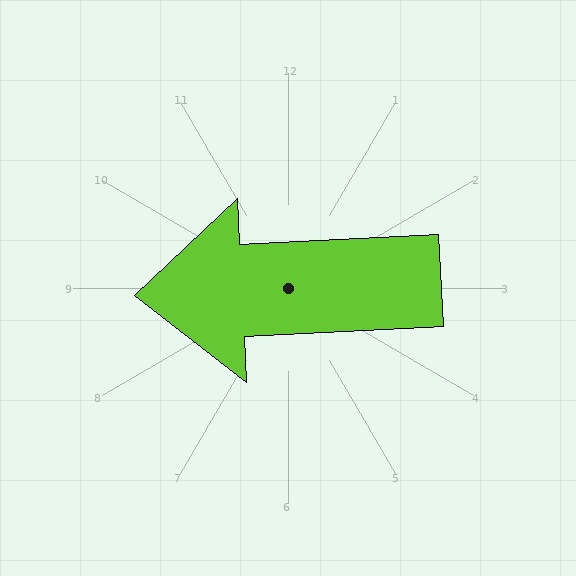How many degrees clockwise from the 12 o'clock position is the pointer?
Approximately 267 degrees.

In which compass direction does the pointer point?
West.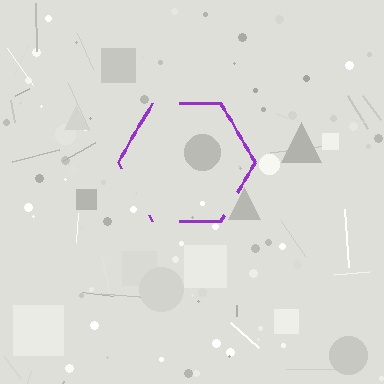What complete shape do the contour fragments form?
The contour fragments form a hexagon.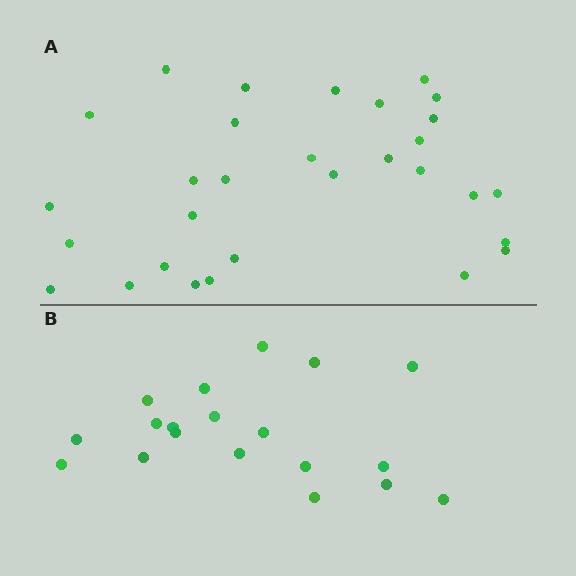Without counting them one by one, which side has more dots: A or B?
Region A (the top region) has more dots.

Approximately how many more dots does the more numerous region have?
Region A has roughly 12 or so more dots than region B.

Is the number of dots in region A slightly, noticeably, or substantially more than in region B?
Region A has substantially more. The ratio is roughly 1.6 to 1.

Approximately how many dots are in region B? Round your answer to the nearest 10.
About 20 dots. (The exact count is 19, which rounds to 20.)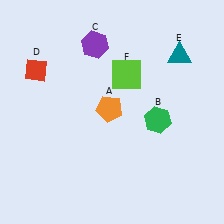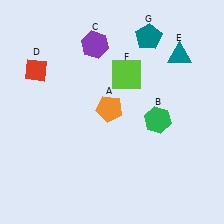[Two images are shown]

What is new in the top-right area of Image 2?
A teal pentagon (G) was added in the top-right area of Image 2.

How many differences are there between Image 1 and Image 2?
There is 1 difference between the two images.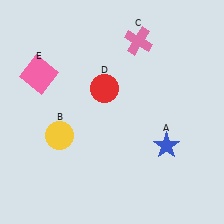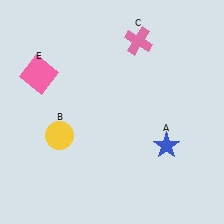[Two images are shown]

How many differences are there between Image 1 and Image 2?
There is 1 difference between the two images.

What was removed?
The red circle (D) was removed in Image 2.